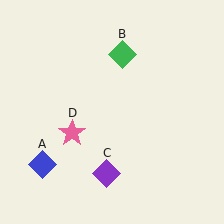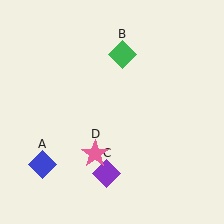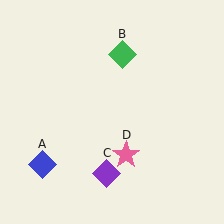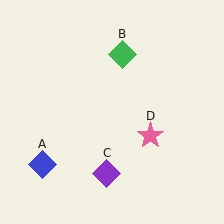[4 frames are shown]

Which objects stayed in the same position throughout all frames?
Blue diamond (object A) and green diamond (object B) and purple diamond (object C) remained stationary.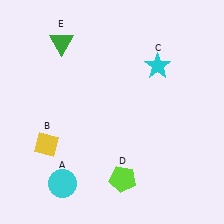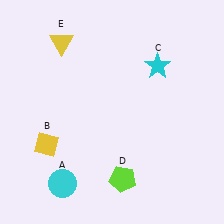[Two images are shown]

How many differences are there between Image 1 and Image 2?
There is 1 difference between the two images.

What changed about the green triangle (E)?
In Image 1, E is green. In Image 2, it changed to yellow.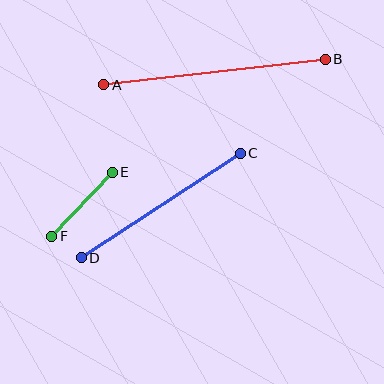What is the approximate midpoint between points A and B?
The midpoint is at approximately (214, 72) pixels.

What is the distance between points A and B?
The distance is approximately 223 pixels.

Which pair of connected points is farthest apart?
Points A and B are farthest apart.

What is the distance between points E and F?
The distance is approximately 88 pixels.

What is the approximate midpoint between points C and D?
The midpoint is at approximately (161, 205) pixels.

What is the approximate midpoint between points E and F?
The midpoint is at approximately (82, 204) pixels.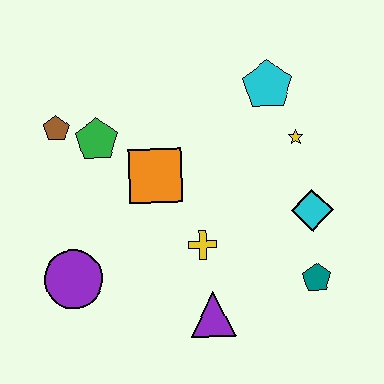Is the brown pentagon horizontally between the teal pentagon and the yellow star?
No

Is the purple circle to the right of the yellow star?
No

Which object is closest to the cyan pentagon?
The yellow star is closest to the cyan pentagon.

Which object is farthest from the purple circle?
The cyan pentagon is farthest from the purple circle.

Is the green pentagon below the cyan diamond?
No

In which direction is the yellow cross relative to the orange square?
The yellow cross is below the orange square.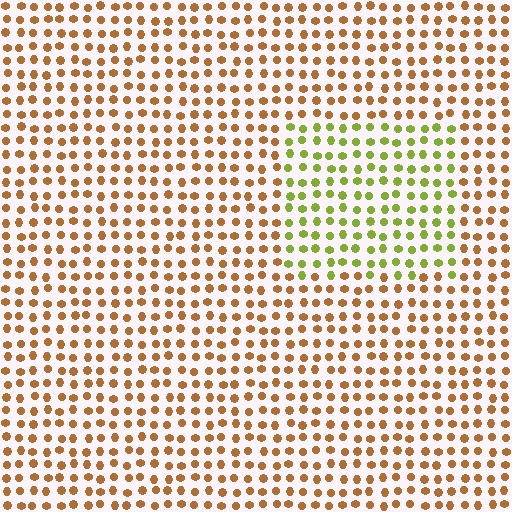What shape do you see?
I see a rectangle.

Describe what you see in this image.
The image is filled with small brown elements in a uniform arrangement. A rectangle-shaped region is visible where the elements are tinted to a slightly different hue, forming a subtle color boundary.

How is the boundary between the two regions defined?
The boundary is defined purely by a slight shift in hue (about 53 degrees). Spacing, size, and orientation are identical on both sides.